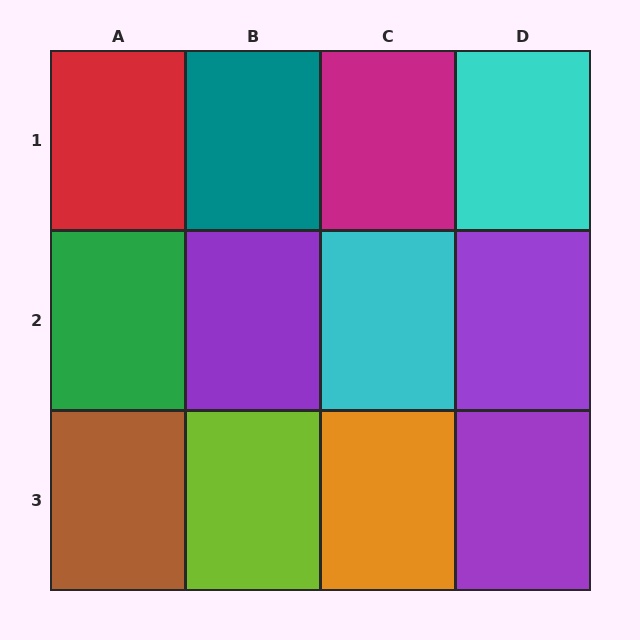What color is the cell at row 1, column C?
Magenta.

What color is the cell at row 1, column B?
Teal.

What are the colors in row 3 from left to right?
Brown, lime, orange, purple.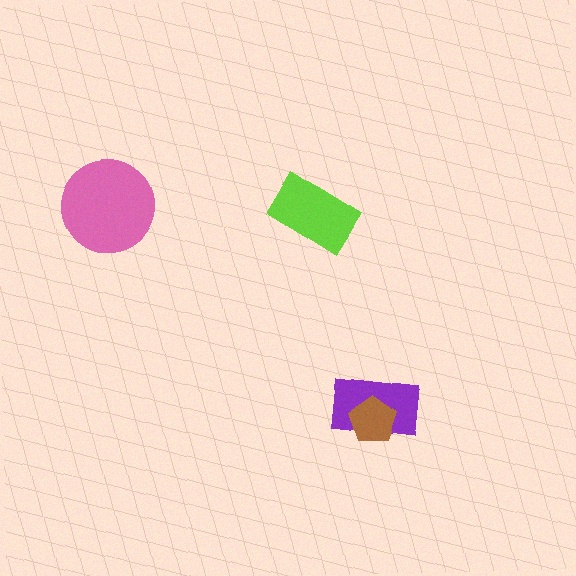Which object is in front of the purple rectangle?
The brown pentagon is in front of the purple rectangle.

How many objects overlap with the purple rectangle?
1 object overlaps with the purple rectangle.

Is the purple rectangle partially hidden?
Yes, it is partially covered by another shape.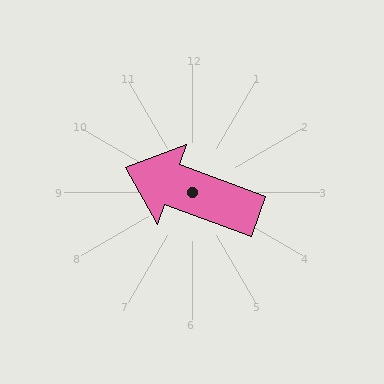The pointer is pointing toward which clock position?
Roughly 10 o'clock.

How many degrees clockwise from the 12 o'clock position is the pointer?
Approximately 290 degrees.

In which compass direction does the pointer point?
West.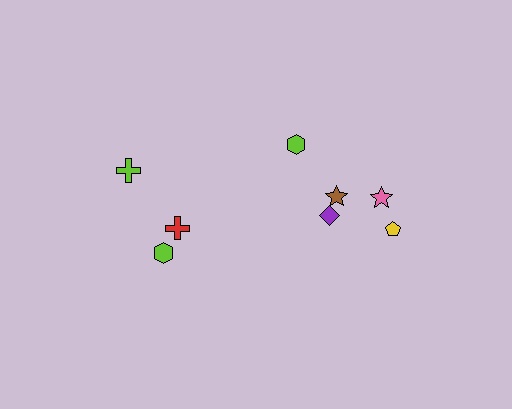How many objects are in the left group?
There are 3 objects.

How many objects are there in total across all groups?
There are 8 objects.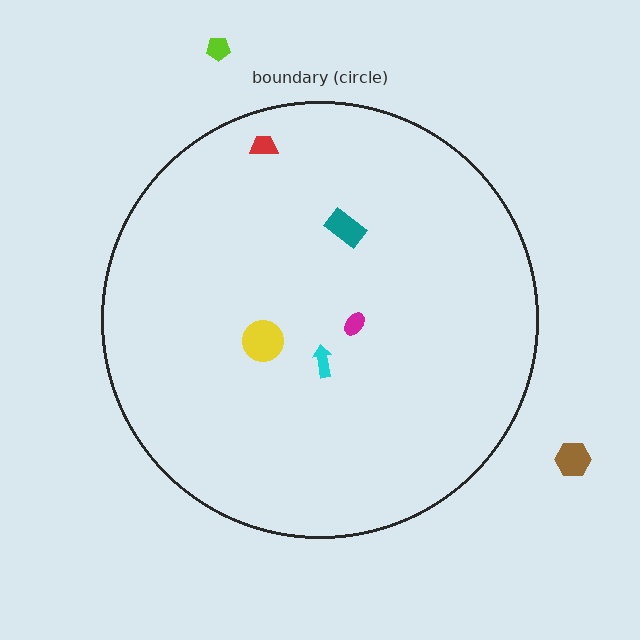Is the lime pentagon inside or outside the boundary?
Outside.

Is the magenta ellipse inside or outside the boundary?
Inside.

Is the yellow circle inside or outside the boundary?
Inside.